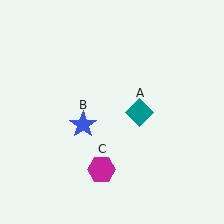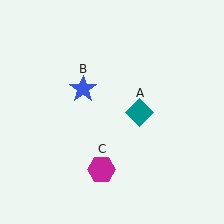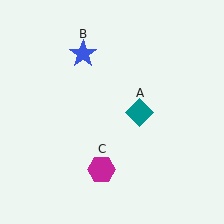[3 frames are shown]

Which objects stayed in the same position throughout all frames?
Teal diamond (object A) and magenta hexagon (object C) remained stationary.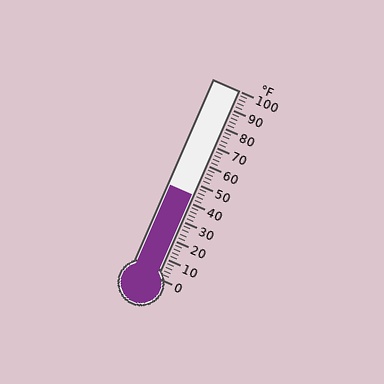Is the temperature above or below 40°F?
The temperature is above 40°F.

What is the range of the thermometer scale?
The thermometer scale ranges from 0°F to 100°F.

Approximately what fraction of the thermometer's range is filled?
The thermometer is filled to approximately 45% of its range.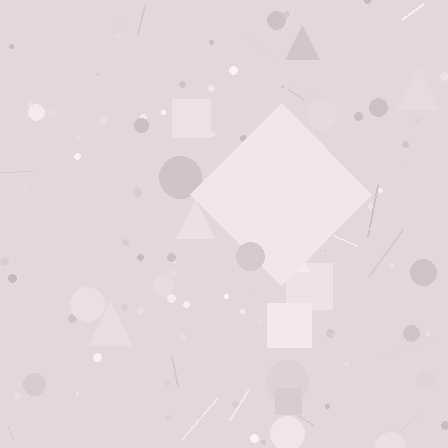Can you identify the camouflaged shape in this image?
The camouflaged shape is a diamond.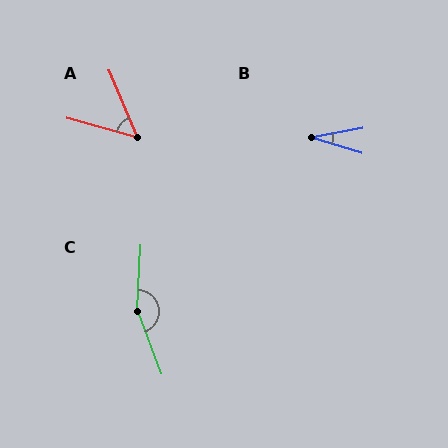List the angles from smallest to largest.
B (28°), A (52°), C (156°).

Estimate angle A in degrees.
Approximately 52 degrees.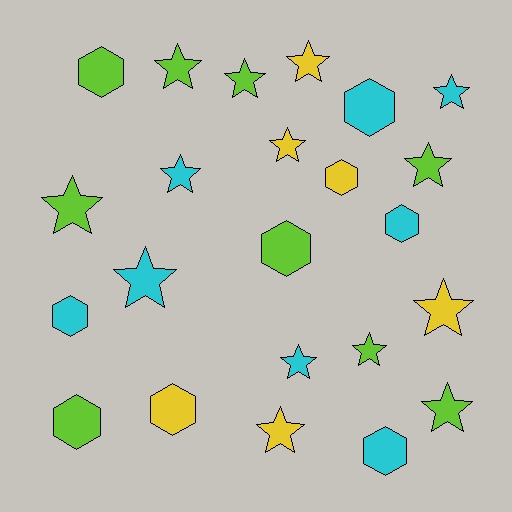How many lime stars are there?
There are 6 lime stars.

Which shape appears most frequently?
Star, with 14 objects.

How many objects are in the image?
There are 23 objects.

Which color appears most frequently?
Lime, with 9 objects.